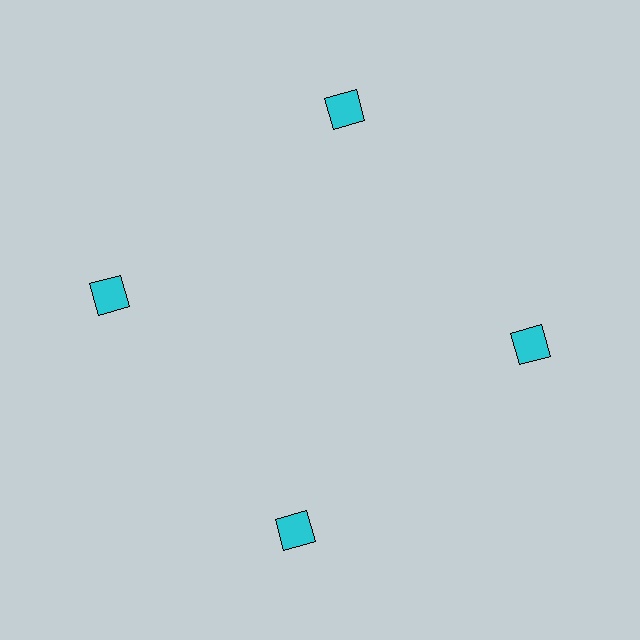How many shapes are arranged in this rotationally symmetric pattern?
There are 4 shapes, arranged in 4 groups of 1.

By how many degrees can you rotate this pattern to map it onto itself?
The pattern maps onto itself every 90 degrees of rotation.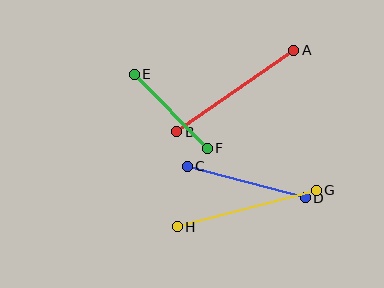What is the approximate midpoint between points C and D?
The midpoint is at approximately (246, 182) pixels.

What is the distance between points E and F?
The distance is approximately 104 pixels.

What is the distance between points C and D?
The distance is approximately 122 pixels.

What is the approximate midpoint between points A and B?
The midpoint is at approximately (235, 91) pixels.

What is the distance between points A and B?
The distance is approximately 143 pixels.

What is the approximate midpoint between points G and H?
The midpoint is at approximately (247, 208) pixels.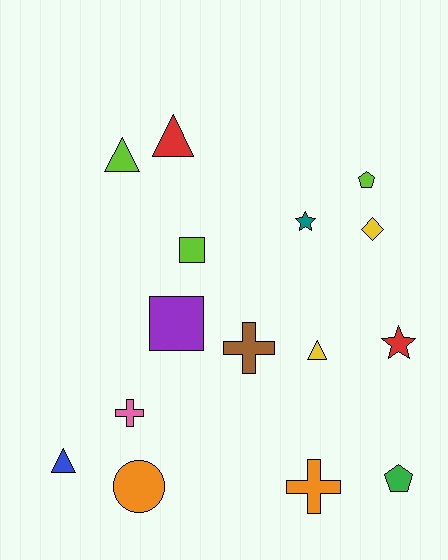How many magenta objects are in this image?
There are no magenta objects.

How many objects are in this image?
There are 15 objects.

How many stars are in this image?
There are 2 stars.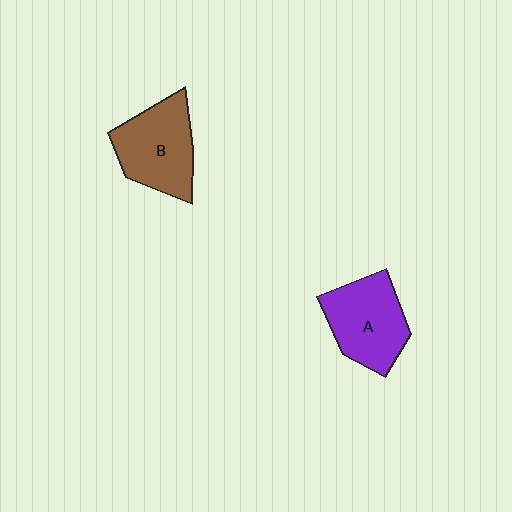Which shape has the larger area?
Shape B (brown).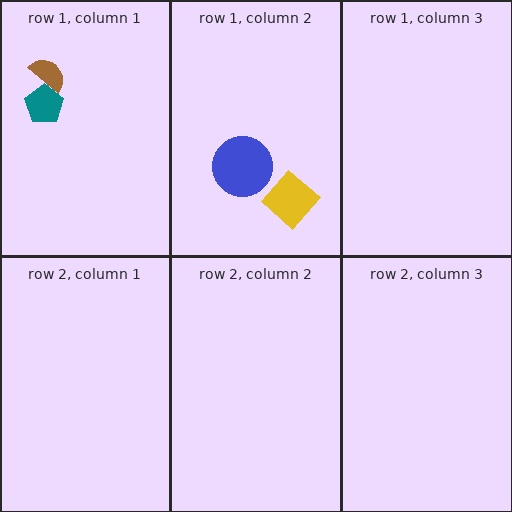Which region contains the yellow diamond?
The row 1, column 2 region.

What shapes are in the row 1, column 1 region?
The brown semicircle, the teal pentagon.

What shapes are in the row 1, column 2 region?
The yellow diamond, the blue circle.